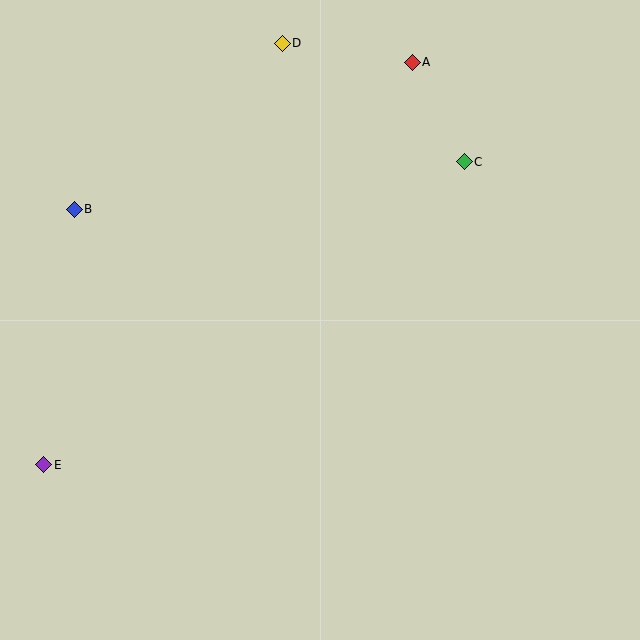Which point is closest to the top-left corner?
Point B is closest to the top-left corner.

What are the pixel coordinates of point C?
Point C is at (464, 162).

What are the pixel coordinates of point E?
Point E is at (44, 465).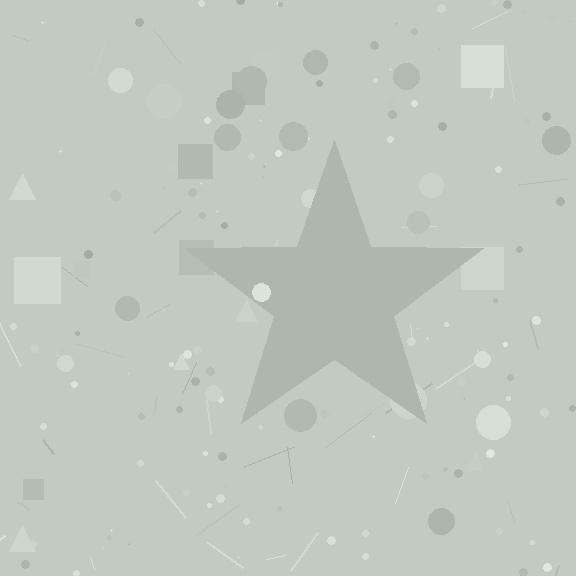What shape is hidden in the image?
A star is hidden in the image.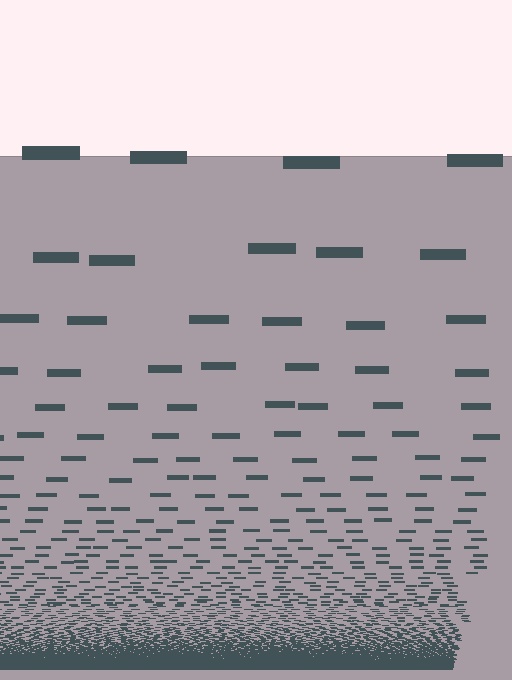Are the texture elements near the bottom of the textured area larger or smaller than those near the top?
Smaller. The gradient is inverted — elements near the bottom are smaller and denser.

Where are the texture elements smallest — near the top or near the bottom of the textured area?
Near the bottom.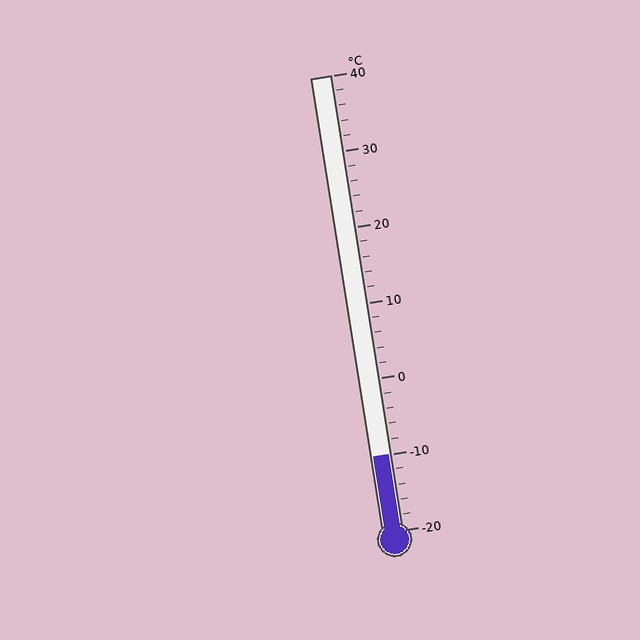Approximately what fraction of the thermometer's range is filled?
The thermometer is filled to approximately 15% of its range.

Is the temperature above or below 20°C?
The temperature is below 20°C.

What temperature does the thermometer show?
The thermometer shows approximately -10°C.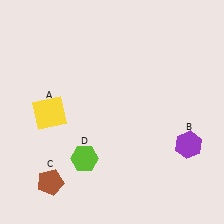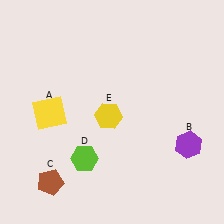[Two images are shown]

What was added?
A yellow hexagon (E) was added in Image 2.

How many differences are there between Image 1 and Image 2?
There is 1 difference between the two images.